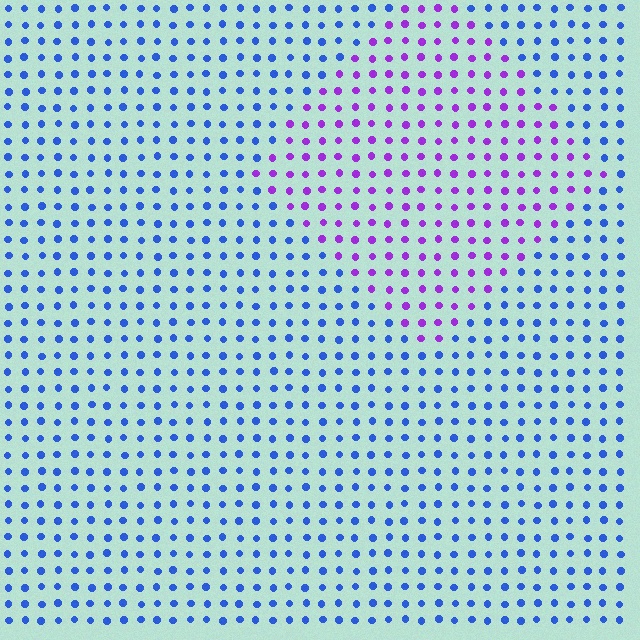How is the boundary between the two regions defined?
The boundary is defined purely by a slight shift in hue (about 57 degrees). Spacing, size, and orientation are identical on both sides.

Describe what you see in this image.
The image is filled with small blue elements in a uniform arrangement. A diamond-shaped region is visible where the elements are tinted to a slightly different hue, forming a subtle color boundary.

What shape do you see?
I see a diamond.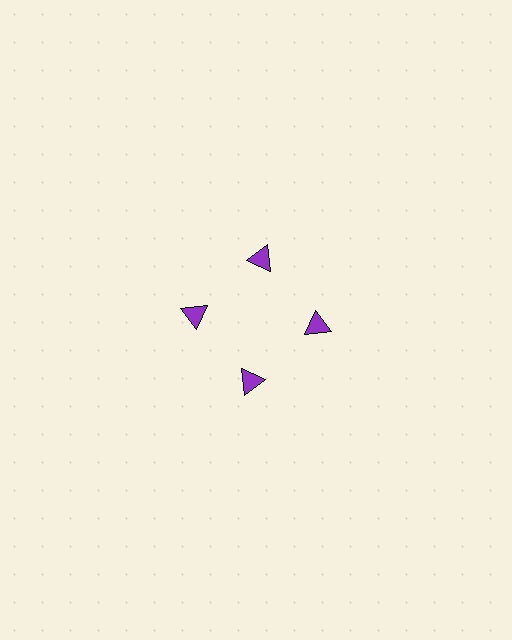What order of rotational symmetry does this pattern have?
This pattern has 4-fold rotational symmetry.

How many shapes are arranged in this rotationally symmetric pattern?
There are 4 shapes, arranged in 4 groups of 1.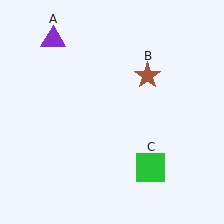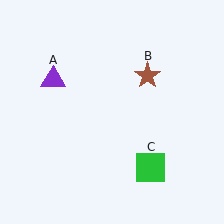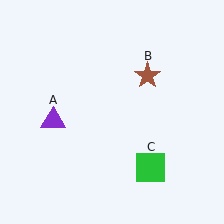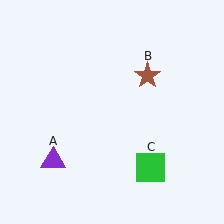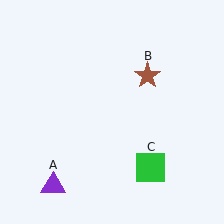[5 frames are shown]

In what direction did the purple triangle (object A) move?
The purple triangle (object A) moved down.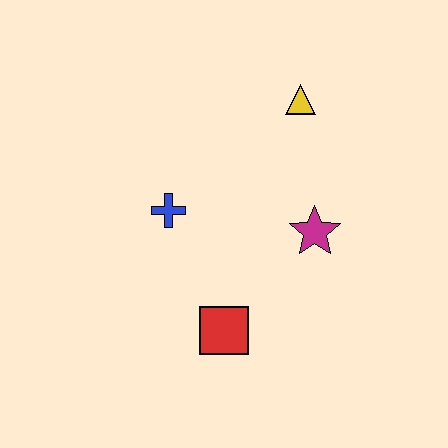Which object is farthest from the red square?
The yellow triangle is farthest from the red square.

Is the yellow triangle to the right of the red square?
Yes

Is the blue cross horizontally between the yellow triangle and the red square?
No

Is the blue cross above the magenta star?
Yes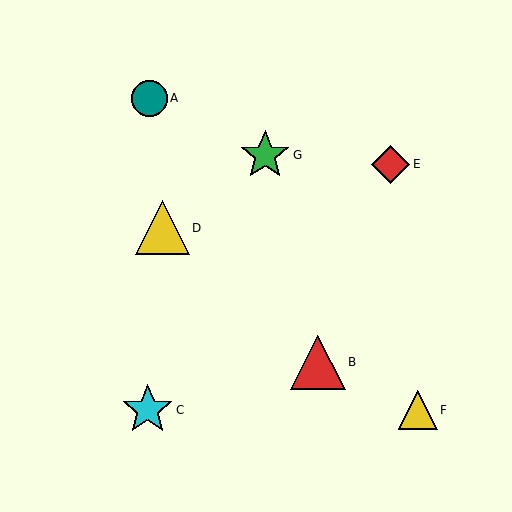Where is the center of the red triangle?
The center of the red triangle is at (318, 362).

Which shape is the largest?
The red triangle (labeled B) is the largest.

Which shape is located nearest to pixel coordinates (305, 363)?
The red triangle (labeled B) at (318, 362) is nearest to that location.